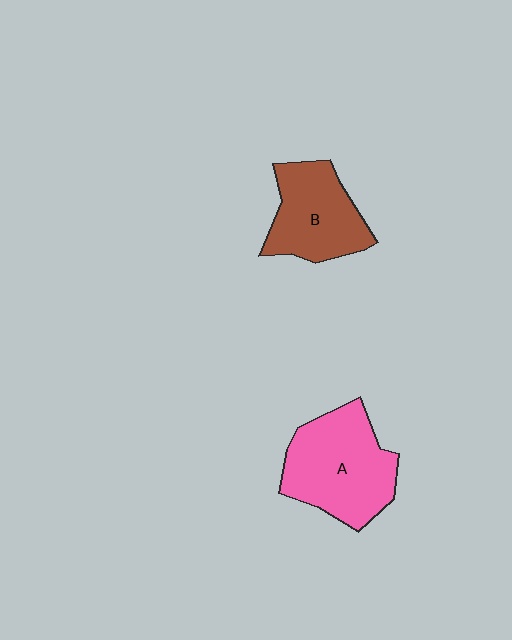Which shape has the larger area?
Shape A (pink).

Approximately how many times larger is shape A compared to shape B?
Approximately 1.3 times.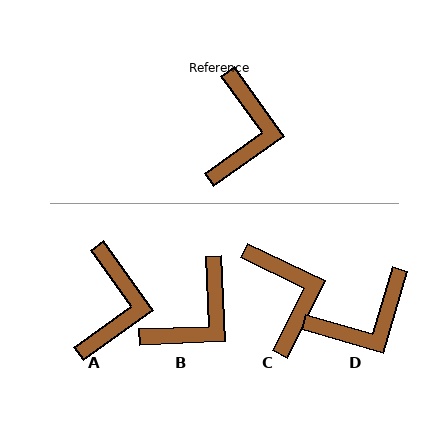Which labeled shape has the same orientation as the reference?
A.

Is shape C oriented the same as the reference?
No, it is off by about 29 degrees.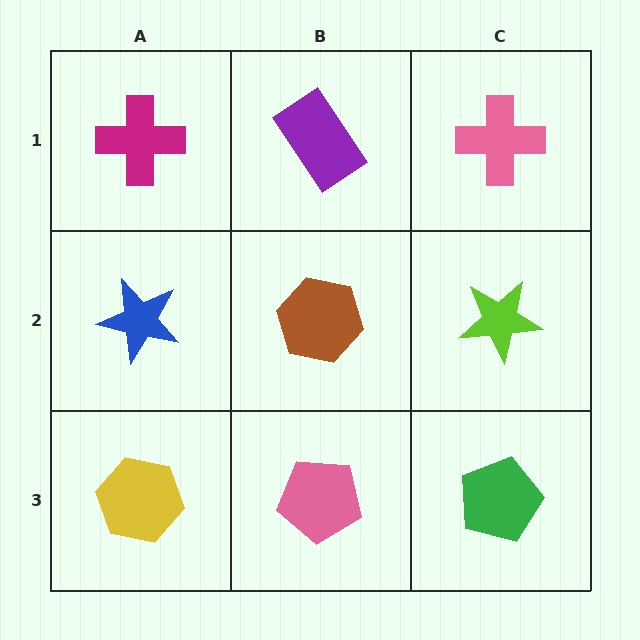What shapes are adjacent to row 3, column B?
A brown hexagon (row 2, column B), a yellow hexagon (row 3, column A), a green pentagon (row 3, column C).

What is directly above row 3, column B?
A brown hexagon.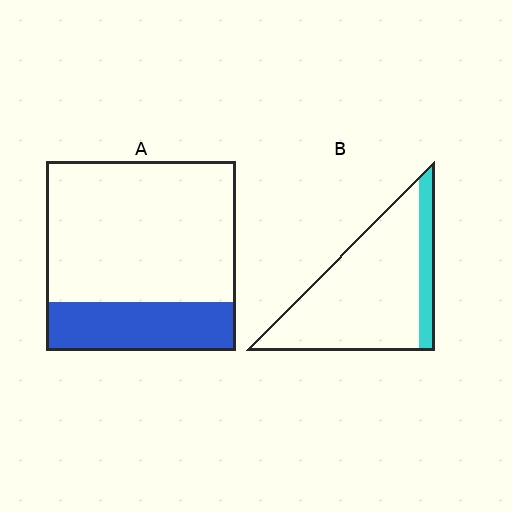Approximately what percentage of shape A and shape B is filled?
A is approximately 25% and B is approximately 15%.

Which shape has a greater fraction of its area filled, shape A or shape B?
Shape A.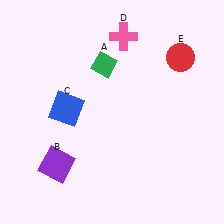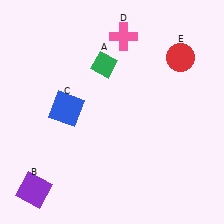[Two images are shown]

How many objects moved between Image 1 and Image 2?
1 object moved between the two images.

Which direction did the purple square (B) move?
The purple square (B) moved down.